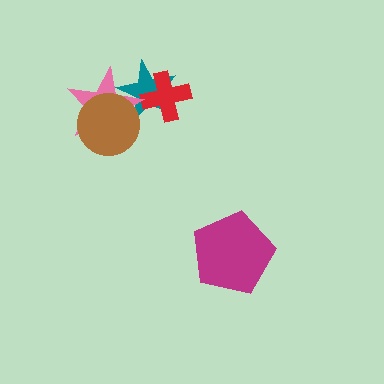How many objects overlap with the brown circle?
2 objects overlap with the brown circle.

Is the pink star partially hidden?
Yes, it is partially covered by another shape.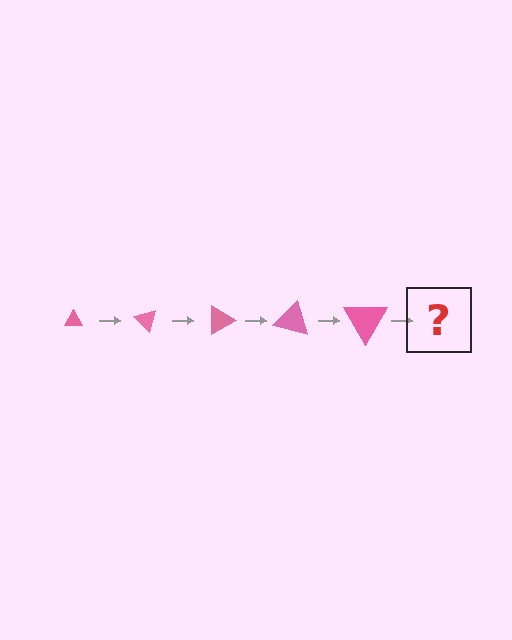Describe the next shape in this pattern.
It should be a triangle, larger than the previous one and rotated 225 degrees from the start.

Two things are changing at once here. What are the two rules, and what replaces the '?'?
The two rules are that the triangle grows larger each step and it rotates 45 degrees each step. The '?' should be a triangle, larger than the previous one and rotated 225 degrees from the start.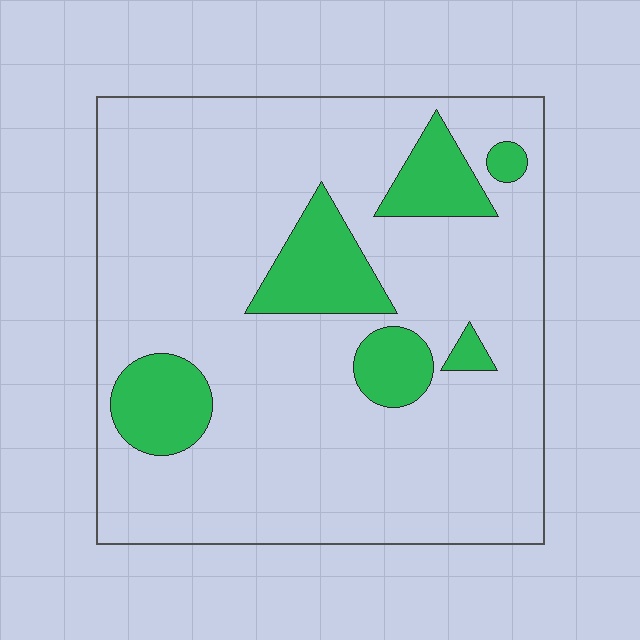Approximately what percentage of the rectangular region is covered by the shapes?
Approximately 15%.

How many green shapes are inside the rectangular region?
6.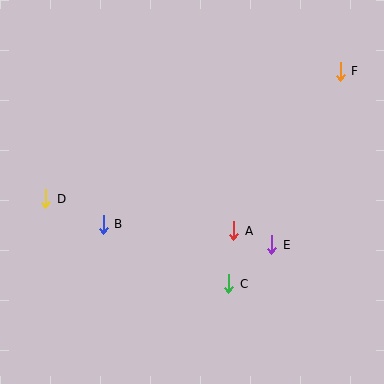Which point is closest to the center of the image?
Point A at (234, 231) is closest to the center.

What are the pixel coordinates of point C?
Point C is at (229, 284).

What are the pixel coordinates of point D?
Point D is at (46, 199).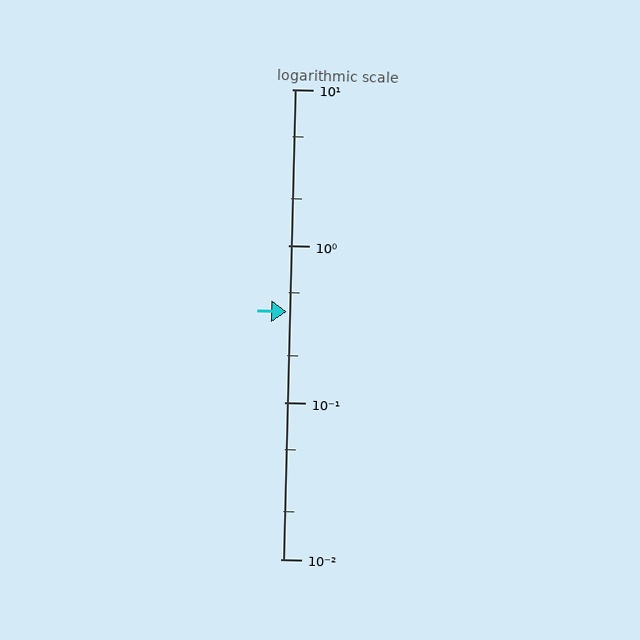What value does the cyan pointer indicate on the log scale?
The pointer indicates approximately 0.38.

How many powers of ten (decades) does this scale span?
The scale spans 3 decades, from 0.01 to 10.